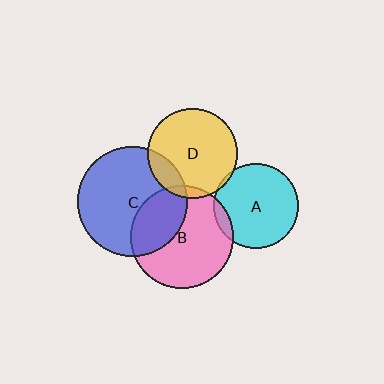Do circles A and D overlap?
Yes.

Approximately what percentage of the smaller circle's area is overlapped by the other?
Approximately 5%.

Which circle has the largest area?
Circle C (blue).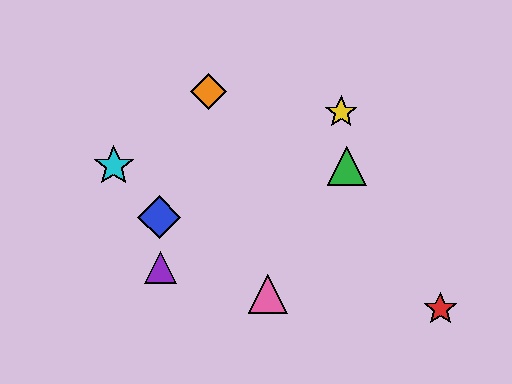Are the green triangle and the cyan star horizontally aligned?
Yes, both are at y≈166.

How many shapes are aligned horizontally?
2 shapes (the green triangle, the cyan star) are aligned horizontally.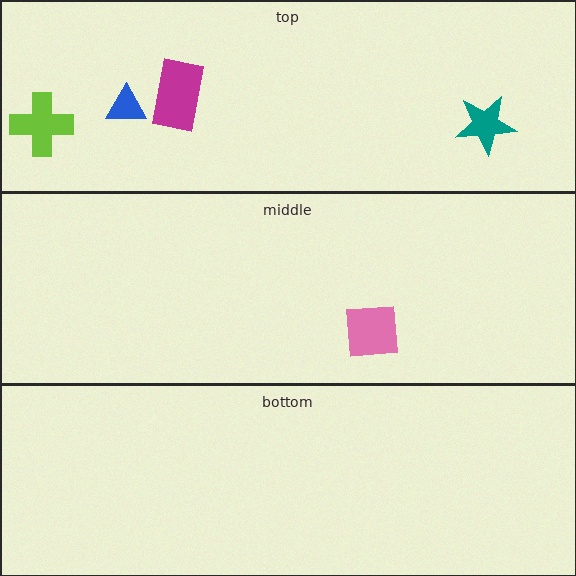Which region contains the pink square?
The middle region.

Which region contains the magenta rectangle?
The top region.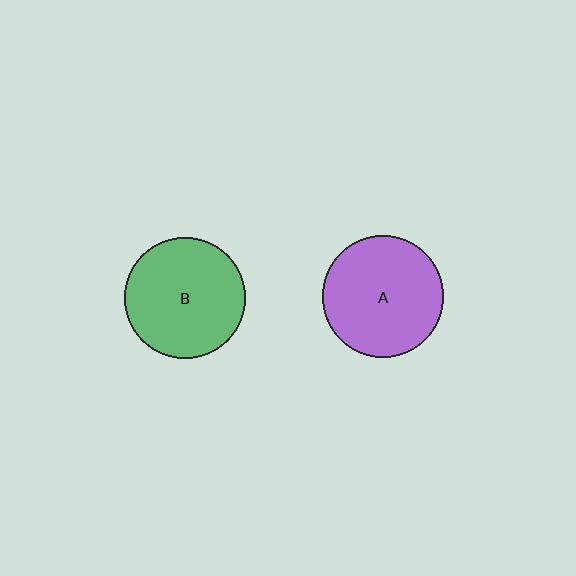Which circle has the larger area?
Circle A (purple).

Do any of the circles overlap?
No, none of the circles overlap.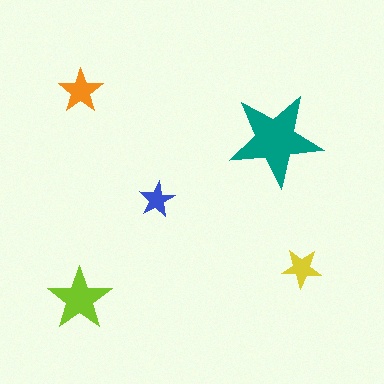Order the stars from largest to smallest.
the teal one, the lime one, the orange one, the yellow one, the blue one.